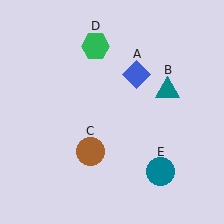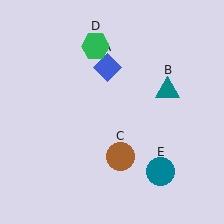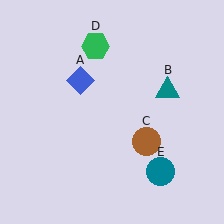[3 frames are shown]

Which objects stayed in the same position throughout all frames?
Teal triangle (object B) and green hexagon (object D) and teal circle (object E) remained stationary.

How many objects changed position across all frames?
2 objects changed position: blue diamond (object A), brown circle (object C).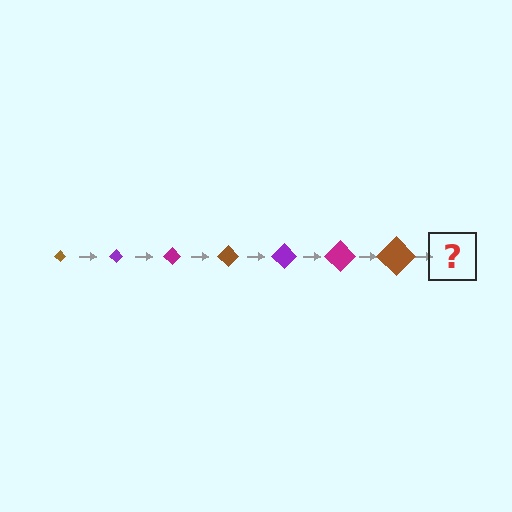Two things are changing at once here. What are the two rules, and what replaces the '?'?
The two rules are that the diamond grows larger each step and the color cycles through brown, purple, and magenta. The '?' should be a purple diamond, larger than the previous one.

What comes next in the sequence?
The next element should be a purple diamond, larger than the previous one.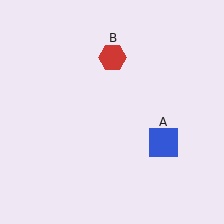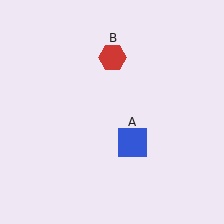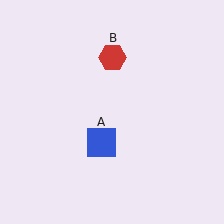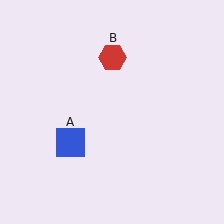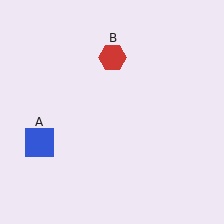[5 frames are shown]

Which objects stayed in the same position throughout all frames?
Red hexagon (object B) remained stationary.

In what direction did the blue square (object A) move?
The blue square (object A) moved left.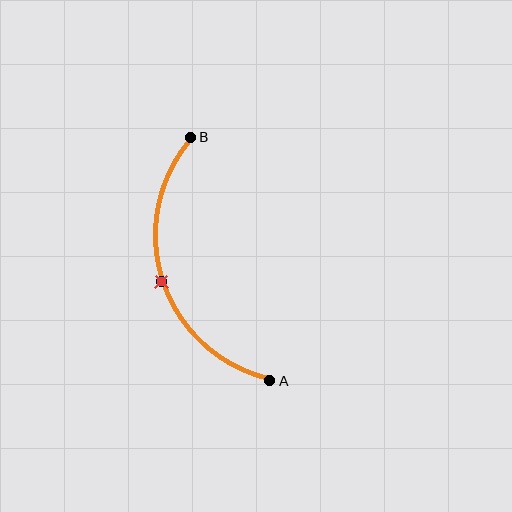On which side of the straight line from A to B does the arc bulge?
The arc bulges to the left of the straight line connecting A and B.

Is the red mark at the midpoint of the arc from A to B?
Yes. The red mark lies on the arc at equal arc-length from both A and B — it is the arc midpoint.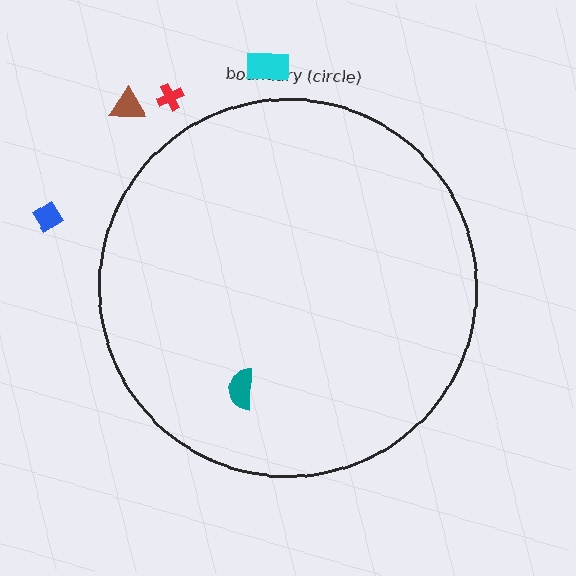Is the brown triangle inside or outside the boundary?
Outside.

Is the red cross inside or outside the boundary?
Outside.